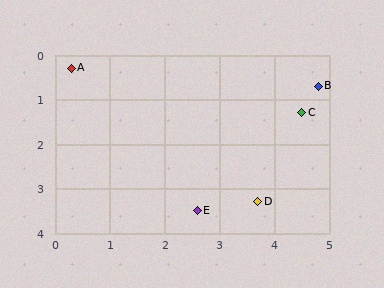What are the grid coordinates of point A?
Point A is at approximately (0.3, 0.3).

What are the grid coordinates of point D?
Point D is at approximately (3.7, 3.3).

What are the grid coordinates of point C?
Point C is at approximately (4.5, 1.3).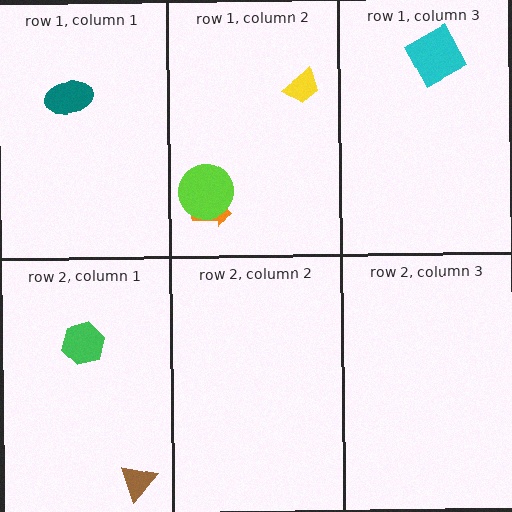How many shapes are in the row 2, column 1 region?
2.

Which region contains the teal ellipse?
The row 1, column 1 region.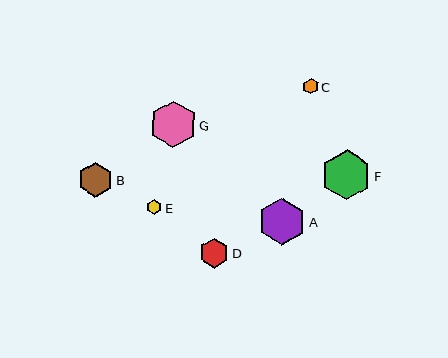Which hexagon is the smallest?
Hexagon C is the smallest with a size of approximately 15 pixels.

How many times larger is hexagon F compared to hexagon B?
Hexagon F is approximately 1.4 times the size of hexagon B.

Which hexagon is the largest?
Hexagon F is the largest with a size of approximately 50 pixels.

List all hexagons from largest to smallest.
From largest to smallest: F, A, G, B, D, E, C.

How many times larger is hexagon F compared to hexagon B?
Hexagon F is approximately 1.4 times the size of hexagon B.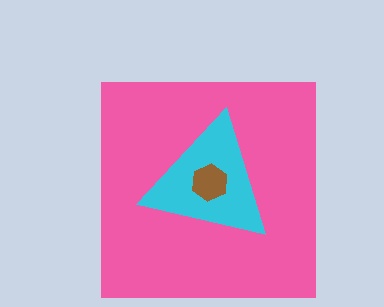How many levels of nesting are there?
3.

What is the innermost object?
The brown hexagon.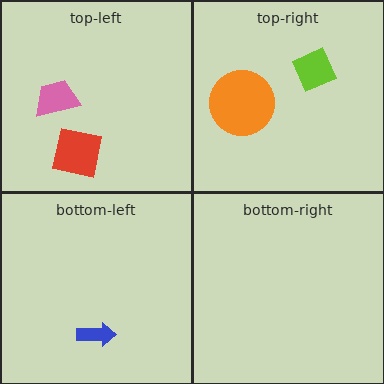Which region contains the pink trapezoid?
The top-left region.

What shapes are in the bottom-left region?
The blue arrow.